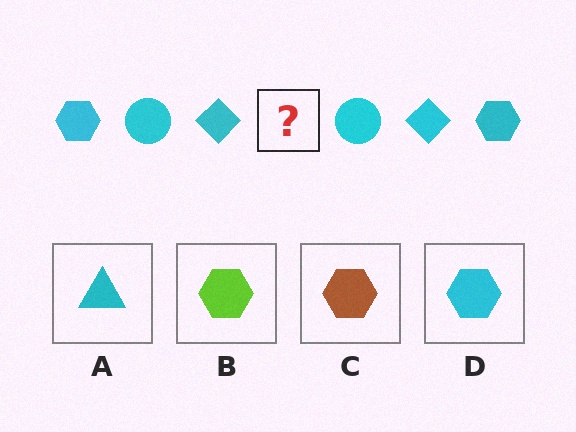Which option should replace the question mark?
Option D.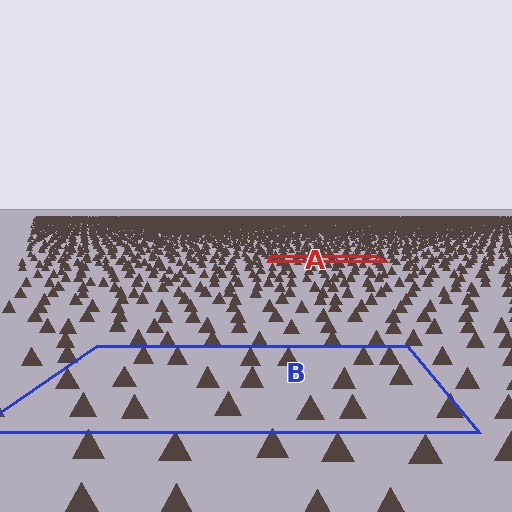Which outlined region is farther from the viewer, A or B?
Region A is farther from the viewer — the texture elements inside it appear smaller and more densely packed.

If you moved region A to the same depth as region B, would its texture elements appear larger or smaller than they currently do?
They would appear larger. At a closer depth, the same texture elements are projected at a bigger on-screen size.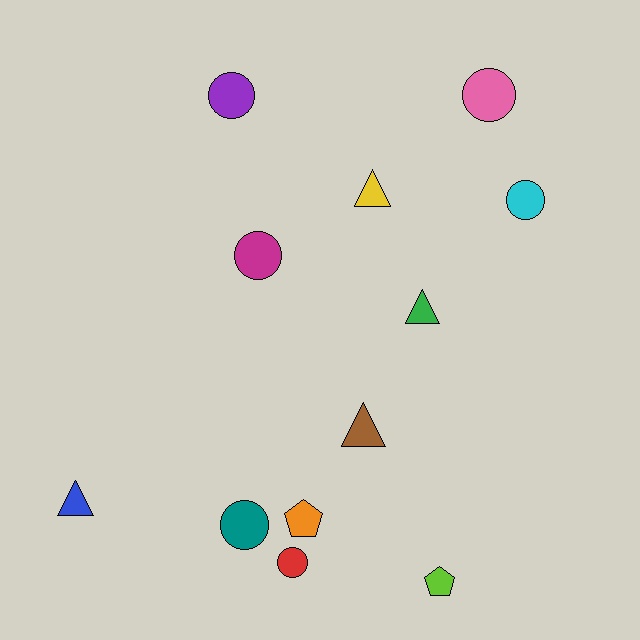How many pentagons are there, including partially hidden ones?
There are 2 pentagons.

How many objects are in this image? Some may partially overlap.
There are 12 objects.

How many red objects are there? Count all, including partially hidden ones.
There is 1 red object.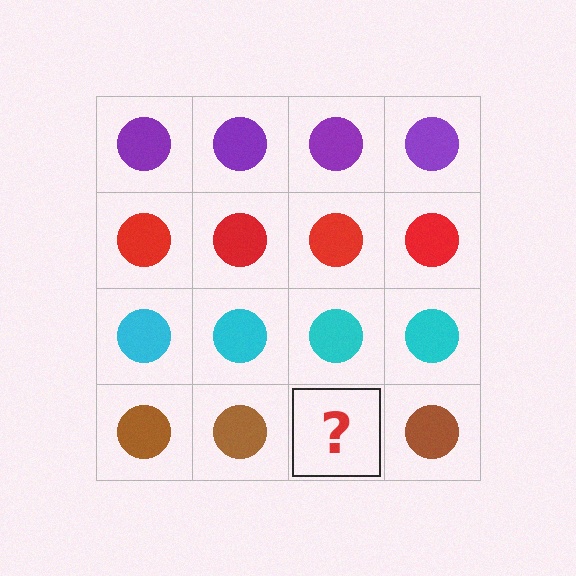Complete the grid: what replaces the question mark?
The question mark should be replaced with a brown circle.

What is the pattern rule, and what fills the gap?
The rule is that each row has a consistent color. The gap should be filled with a brown circle.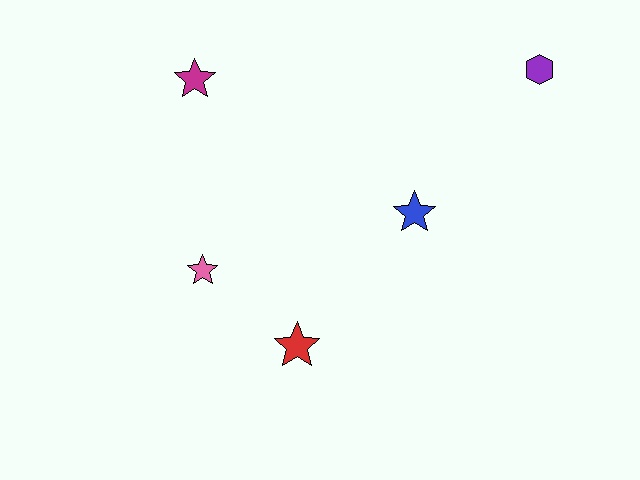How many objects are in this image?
There are 5 objects.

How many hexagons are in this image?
There is 1 hexagon.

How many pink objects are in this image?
There is 1 pink object.